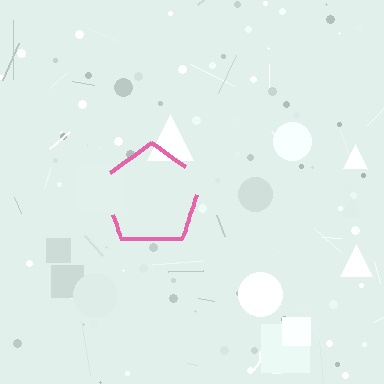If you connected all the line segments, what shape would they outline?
They would outline a pentagon.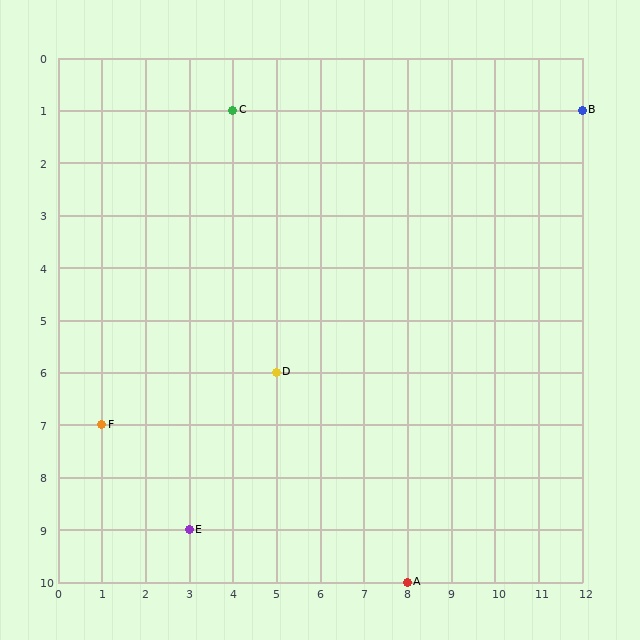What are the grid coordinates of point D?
Point D is at grid coordinates (5, 6).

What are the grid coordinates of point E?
Point E is at grid coordinates (3, 9).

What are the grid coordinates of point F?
Point F is at grid coordinates (1, 7).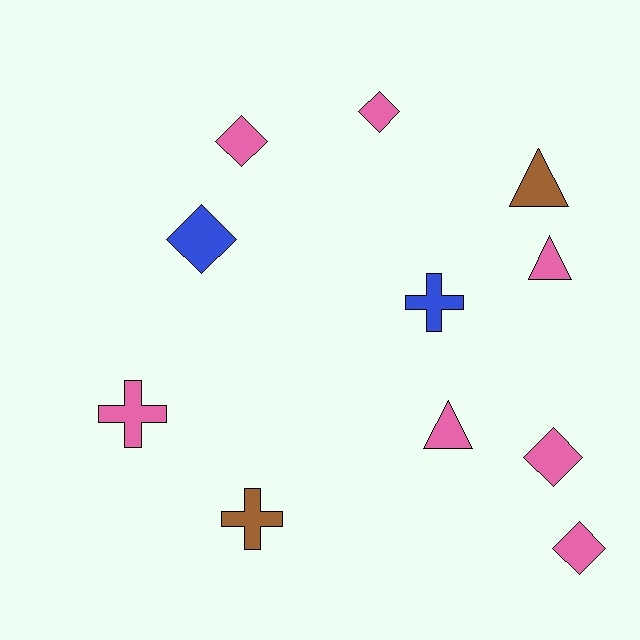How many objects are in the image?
There are 11 objects.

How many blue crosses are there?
There is 1 blue cross.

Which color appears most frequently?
Pink, with 7 objects.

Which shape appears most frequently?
Diamond, with 5 objects.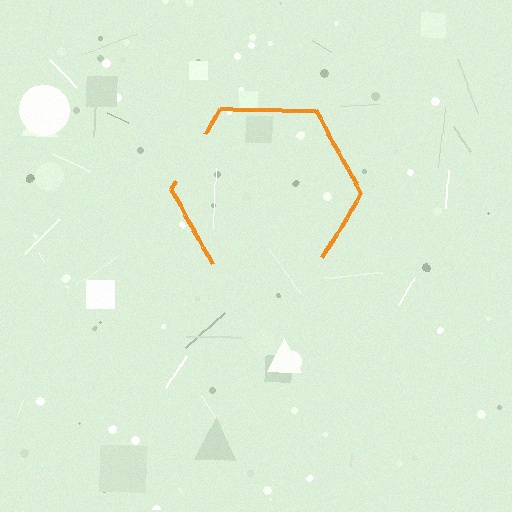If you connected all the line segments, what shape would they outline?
They would outline a hexagon.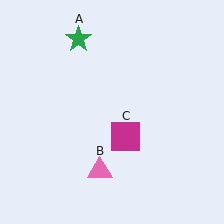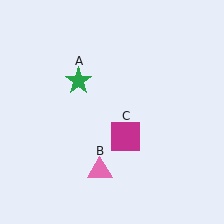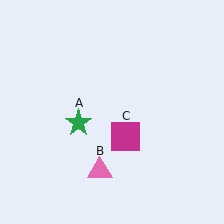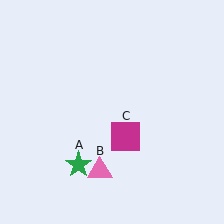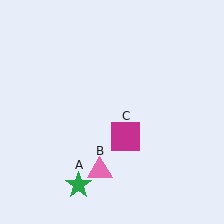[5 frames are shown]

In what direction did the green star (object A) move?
The green star (object A) moved down.